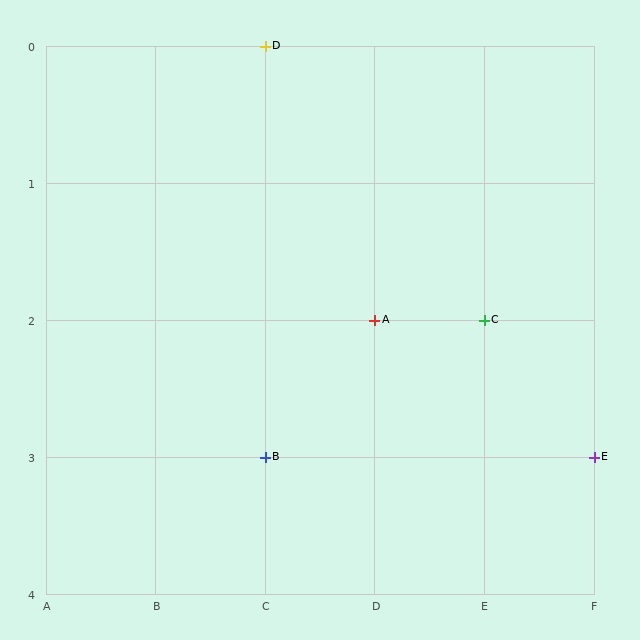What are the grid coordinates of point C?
Point C is at grid coordinates (E, 2).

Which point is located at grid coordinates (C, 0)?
Point D is at (C, 0).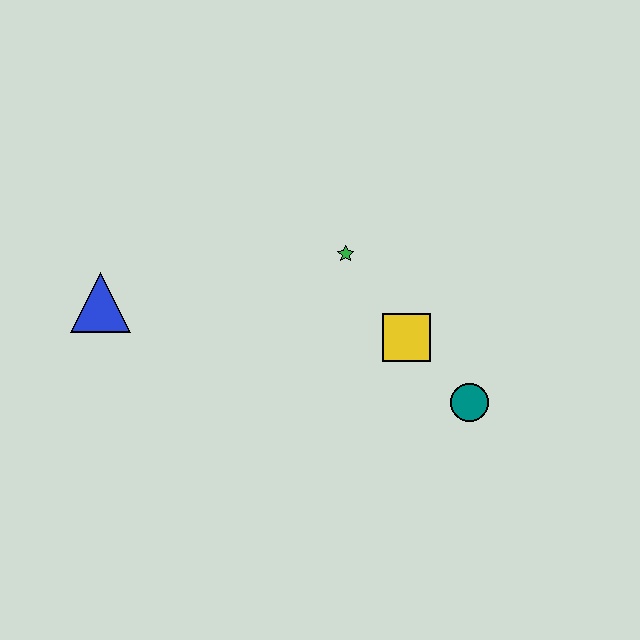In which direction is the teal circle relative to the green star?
The teal circle is below the green star.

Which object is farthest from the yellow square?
The blue triangle is farthest from the yellow square.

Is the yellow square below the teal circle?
No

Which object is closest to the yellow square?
The teal circle is closest to the yellow square.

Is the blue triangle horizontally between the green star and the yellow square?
No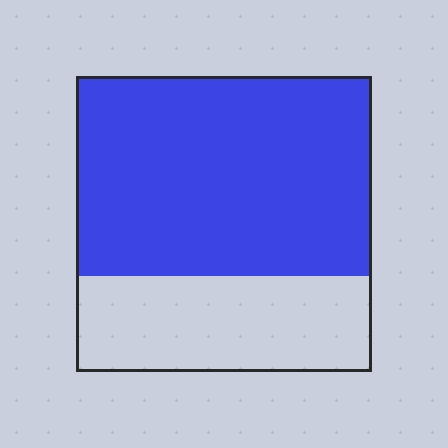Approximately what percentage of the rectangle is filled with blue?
Approximately 70%.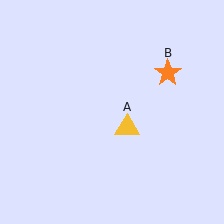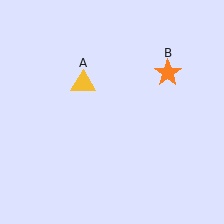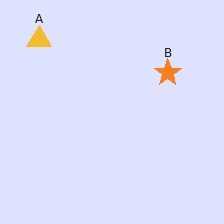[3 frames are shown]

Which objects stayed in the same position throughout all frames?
Orange star (object B) remained stationary.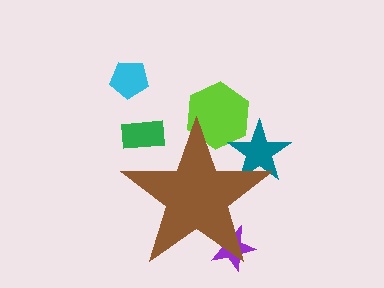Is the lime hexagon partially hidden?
Yes, the lime hexagon is partially hidden behind the brown star.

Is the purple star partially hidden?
Yes, the purple star is partially hidden behind the brown star.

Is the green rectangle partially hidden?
Yes, the green rectangle is partially hidden behind the brown star.